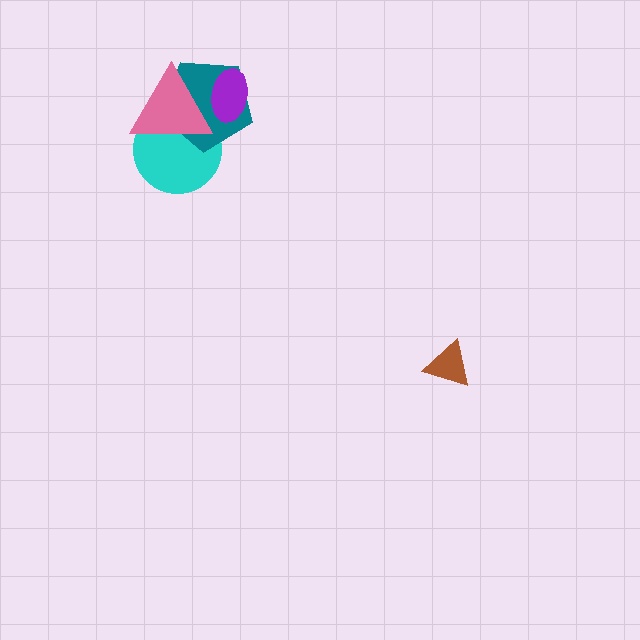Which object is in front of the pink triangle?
The purple ellipse is in front of the pink triangle.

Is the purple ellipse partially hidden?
No, no other shape covers it.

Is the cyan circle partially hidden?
Yes, it is partially covered by another shape.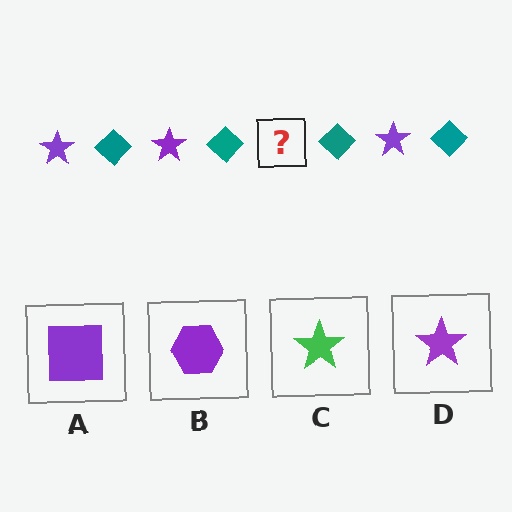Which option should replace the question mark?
Option D.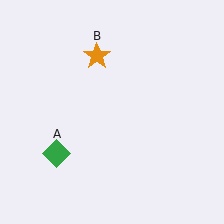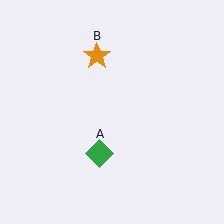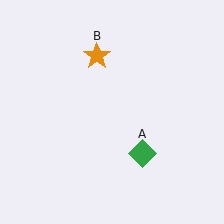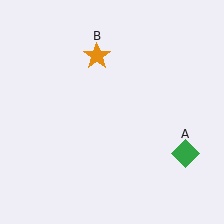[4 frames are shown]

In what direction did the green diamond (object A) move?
The green diamond (object A) moved right.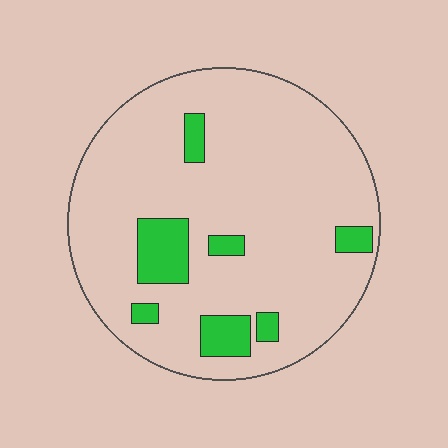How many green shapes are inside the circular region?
7.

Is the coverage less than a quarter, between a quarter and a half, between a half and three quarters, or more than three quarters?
Less than a quarter.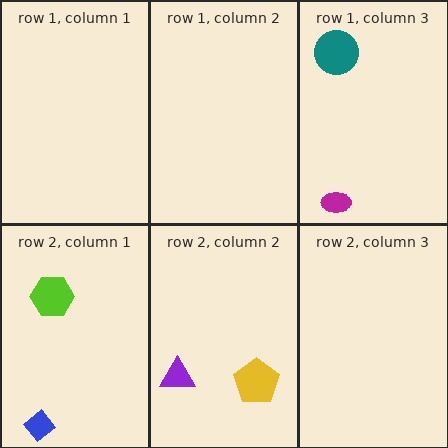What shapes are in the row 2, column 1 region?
The blue diamond, the lime hexagon.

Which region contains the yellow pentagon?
The row 2, column 2 region.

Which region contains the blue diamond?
The row 2, column 1 region.